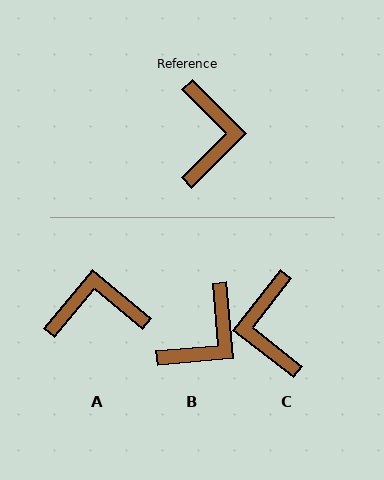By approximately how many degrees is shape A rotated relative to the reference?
Approximately 95 degrees counter-clockwise.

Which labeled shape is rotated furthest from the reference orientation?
C, about 173 degrees away.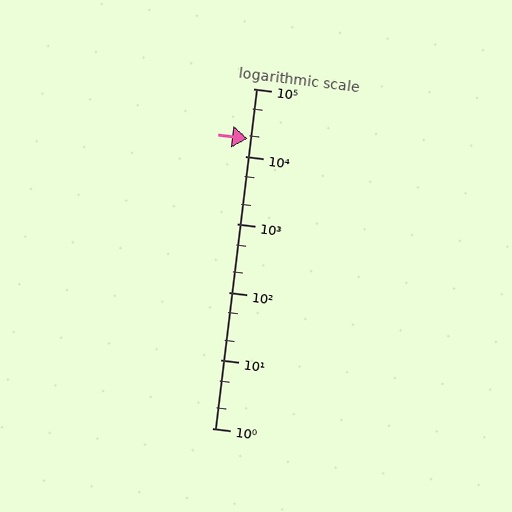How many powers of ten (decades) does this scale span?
The scale spans 5 decades, from 1 to 100000.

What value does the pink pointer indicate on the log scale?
The pointer indicates approximately 18000.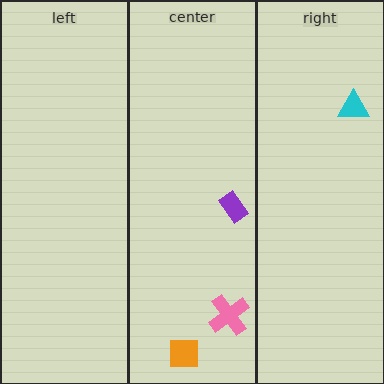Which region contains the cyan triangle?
The right region.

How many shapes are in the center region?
3.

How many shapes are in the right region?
1.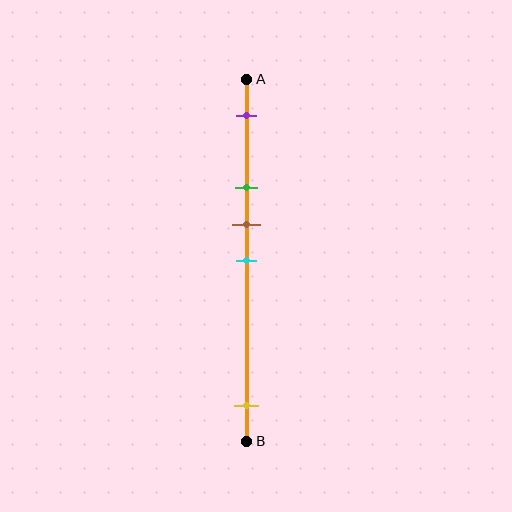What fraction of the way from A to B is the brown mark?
The brown mark is approximately 40% (0.4) of the way from A to B.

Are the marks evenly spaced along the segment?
No, the marks are not evenly spaced.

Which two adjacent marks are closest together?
The brown and cyan marks are the closest adjacent pair.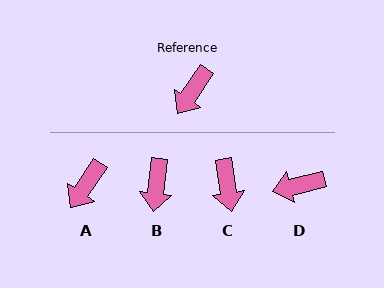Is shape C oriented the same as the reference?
No, it is off by about 43 degrees.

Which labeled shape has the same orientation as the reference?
A.